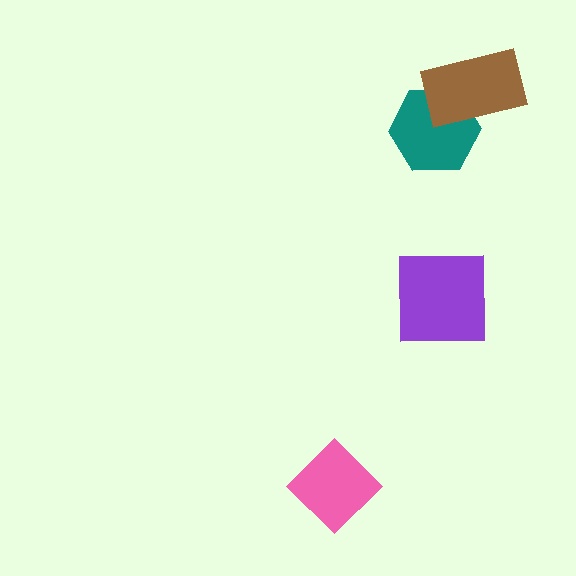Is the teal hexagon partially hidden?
Yes, it is partially covered by another shape.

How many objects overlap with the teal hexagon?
1 object overlaps with the teal hexagon.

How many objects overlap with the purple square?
0 objects overlap with the purple square.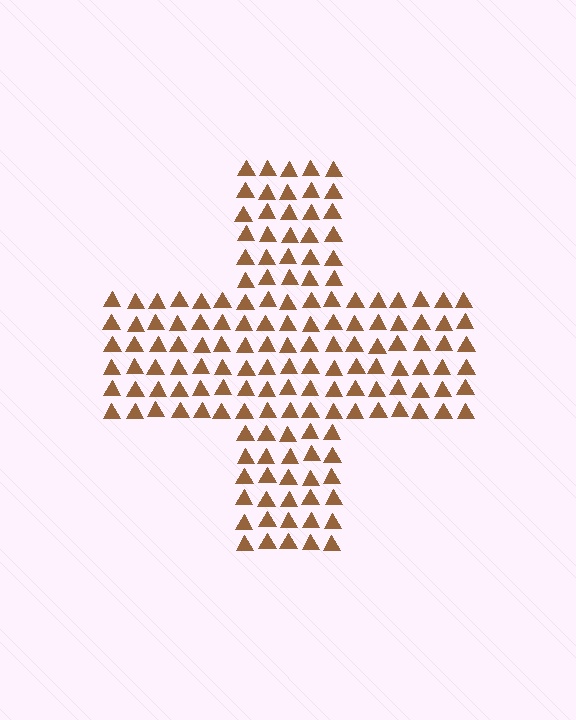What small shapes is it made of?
It is made of small triangles.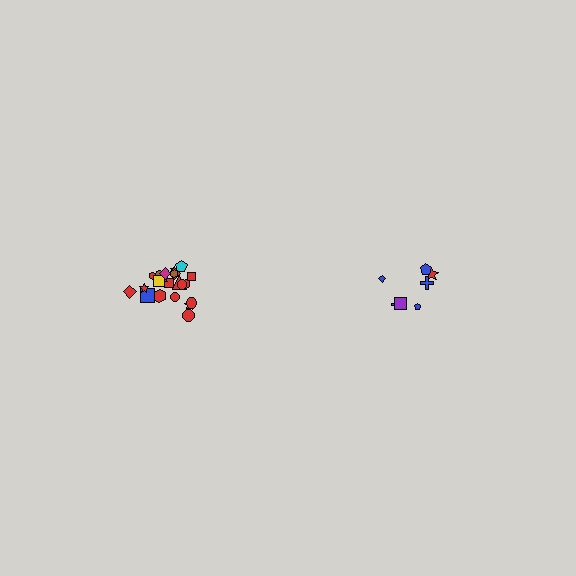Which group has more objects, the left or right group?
The left group.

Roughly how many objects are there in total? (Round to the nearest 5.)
Roughly 30 objects in total.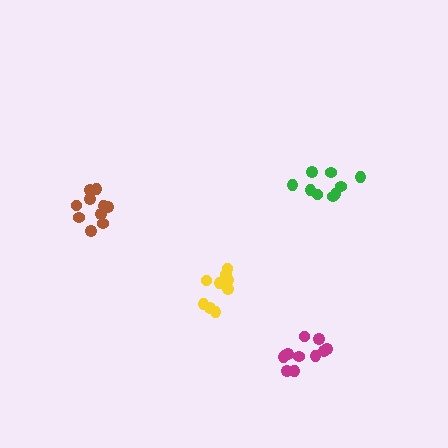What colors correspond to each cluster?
The clusters are colored: green, yellow, brown, magenta.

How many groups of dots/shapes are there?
There are 4 groups.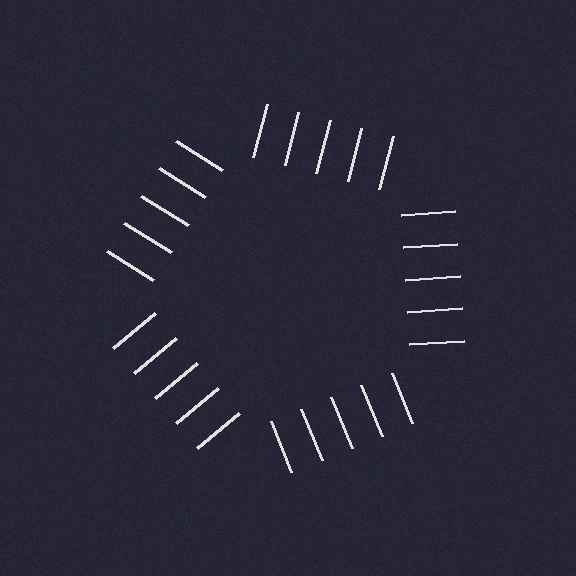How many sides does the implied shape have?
5 sides — the line-ends trace a pentagon.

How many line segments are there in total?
25 — 5 along each of the 5 edges.